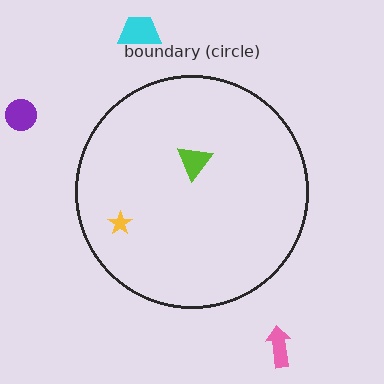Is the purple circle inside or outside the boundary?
Outside.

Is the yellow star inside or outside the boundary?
Inside.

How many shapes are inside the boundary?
2 inside, 3 outside.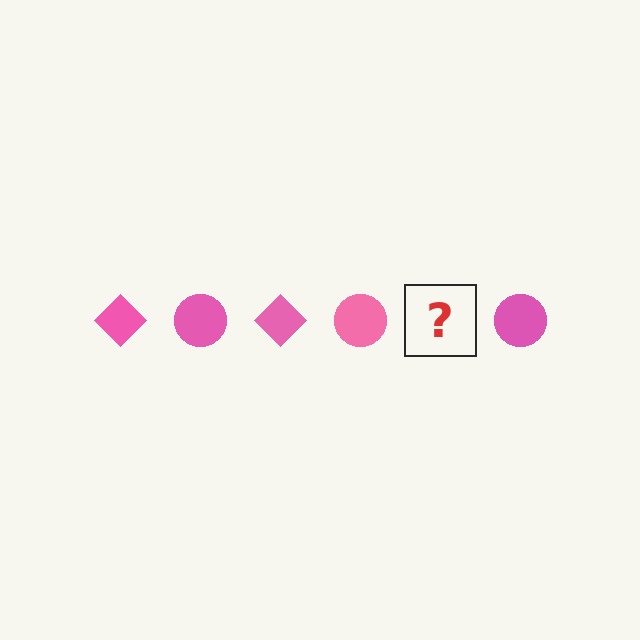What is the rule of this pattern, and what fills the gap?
The rule is that the pattern cycles through diamond, circle shapes in pink. The gap should be filled with a pink diamond.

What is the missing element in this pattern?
The missing element is a pink diamond.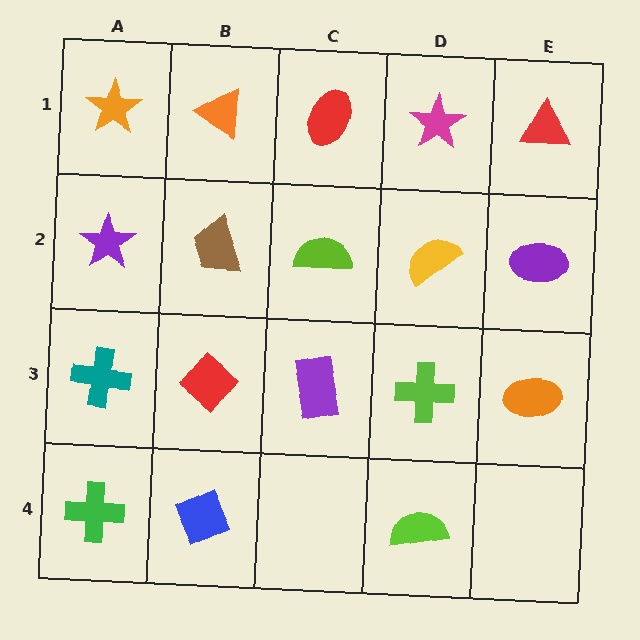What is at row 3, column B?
A red diamond.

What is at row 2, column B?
A brown trapezoid.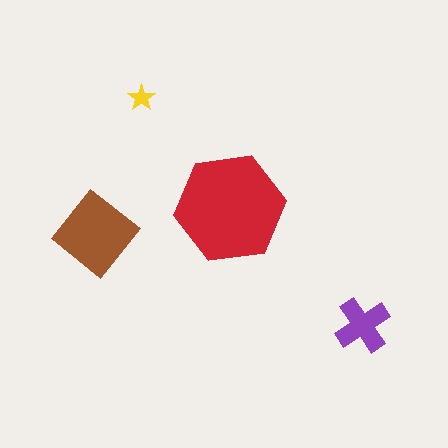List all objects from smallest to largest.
The yellow star, the purple cross, the brown diamond, the red hexagon.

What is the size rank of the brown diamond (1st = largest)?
2nd.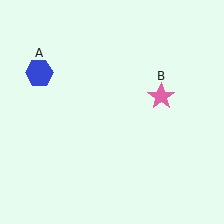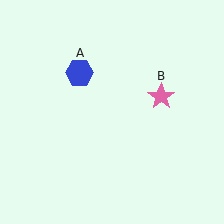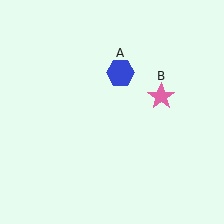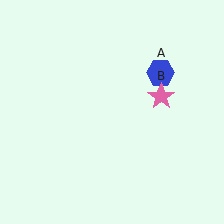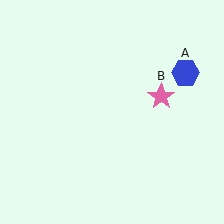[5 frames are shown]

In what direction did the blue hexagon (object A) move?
The blue hexagon (object A) moved right.